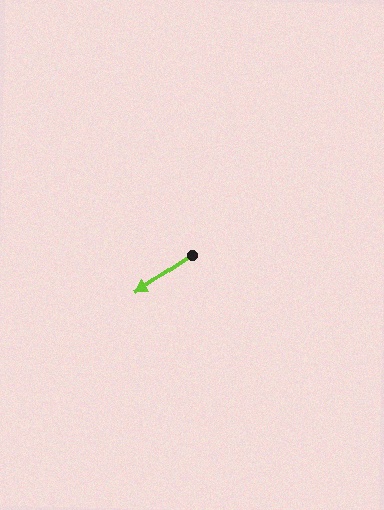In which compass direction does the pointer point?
Southwest.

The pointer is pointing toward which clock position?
Roughly 8 o'clock.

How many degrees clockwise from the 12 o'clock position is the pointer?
Approximately 236 degrees.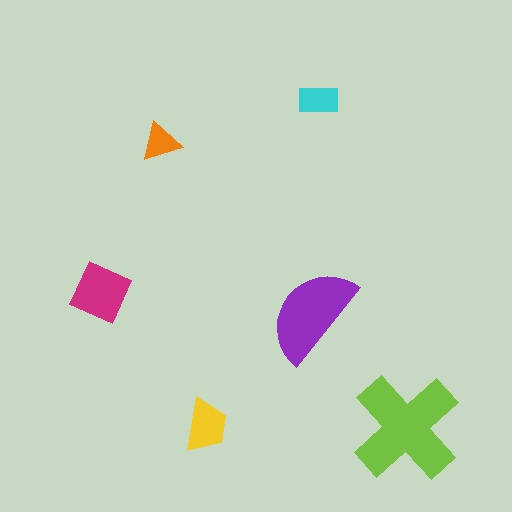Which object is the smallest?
The orange triangle.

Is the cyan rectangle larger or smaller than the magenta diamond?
Smaller.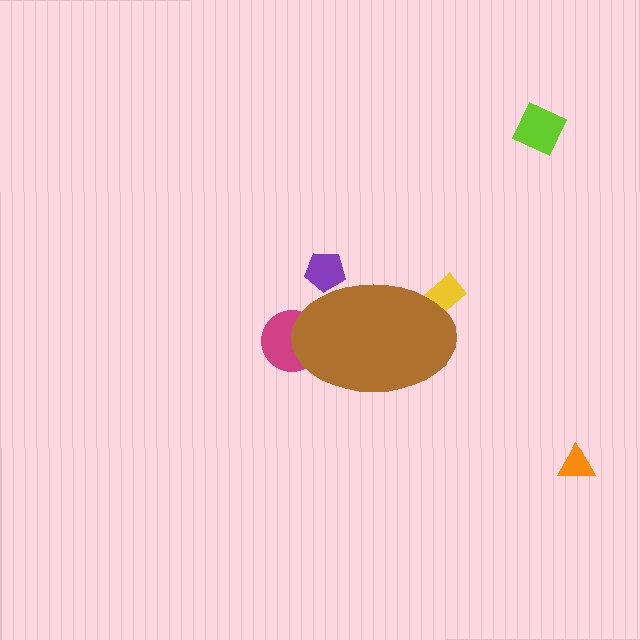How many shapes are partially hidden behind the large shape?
3 shapes are partially hidden.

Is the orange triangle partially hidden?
No, the orange triangle is fully visible.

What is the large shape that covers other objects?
A brown ellipse.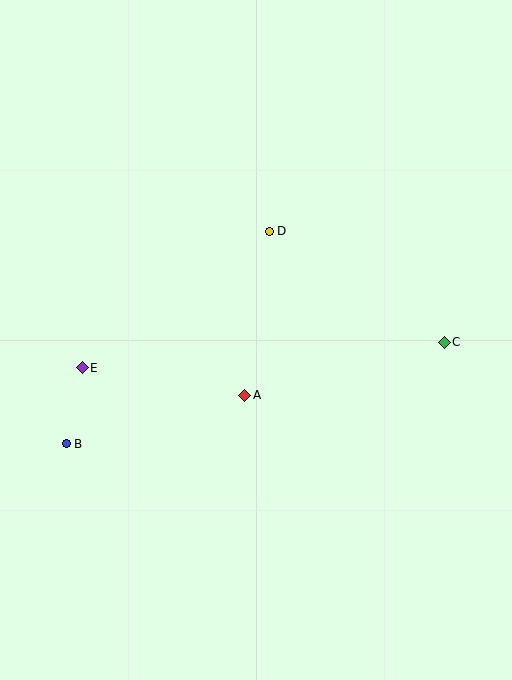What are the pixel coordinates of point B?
Point B is at (66, 444).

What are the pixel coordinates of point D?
Point D is at (269, 232).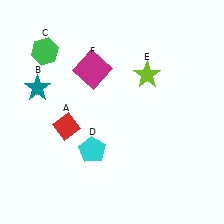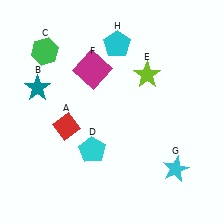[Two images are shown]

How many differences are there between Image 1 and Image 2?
There are 2 differences between the two images.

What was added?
A cyan star (G), a cyan pentagon (H) were added in Image 2.